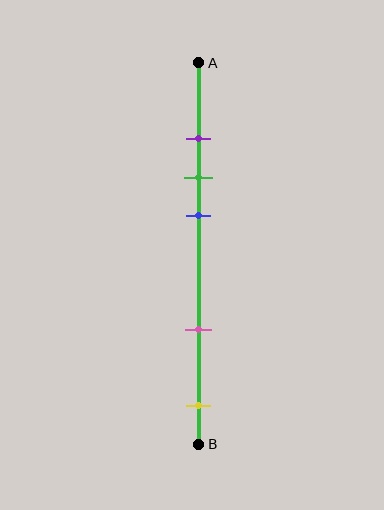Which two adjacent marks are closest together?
The purple and green marks are the closest adjacent pair.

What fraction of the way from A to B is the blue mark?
The blue mark is approximately 40% (0.4) of the way from A to B.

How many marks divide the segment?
There are 5 marks dividing the segment.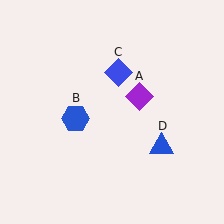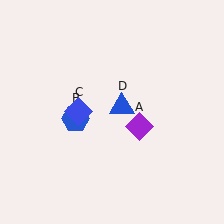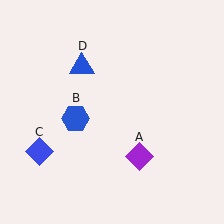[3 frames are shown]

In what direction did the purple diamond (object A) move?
The purple diamond (object A) moved down.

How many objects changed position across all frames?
3 objects changed position: purple diamond (object A), blue diamond (object C), blue triangle (object D).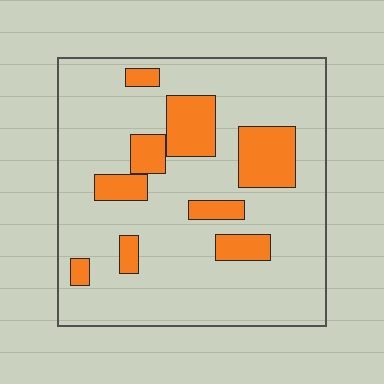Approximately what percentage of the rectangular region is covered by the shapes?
Approximately 20%.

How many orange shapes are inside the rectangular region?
9.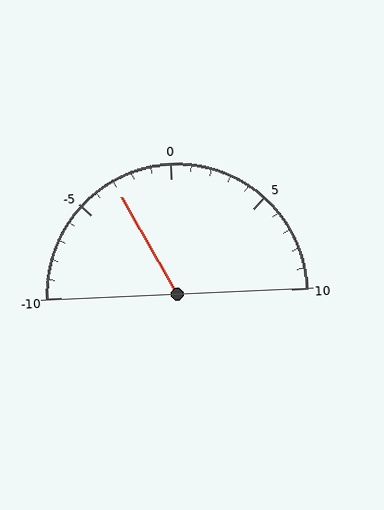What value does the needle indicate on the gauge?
The needle indicates approximately -3.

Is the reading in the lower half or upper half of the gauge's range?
The reading is in the lower half of the range (-10 to 10).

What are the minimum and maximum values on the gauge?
The gauge ranges from -10 to 10.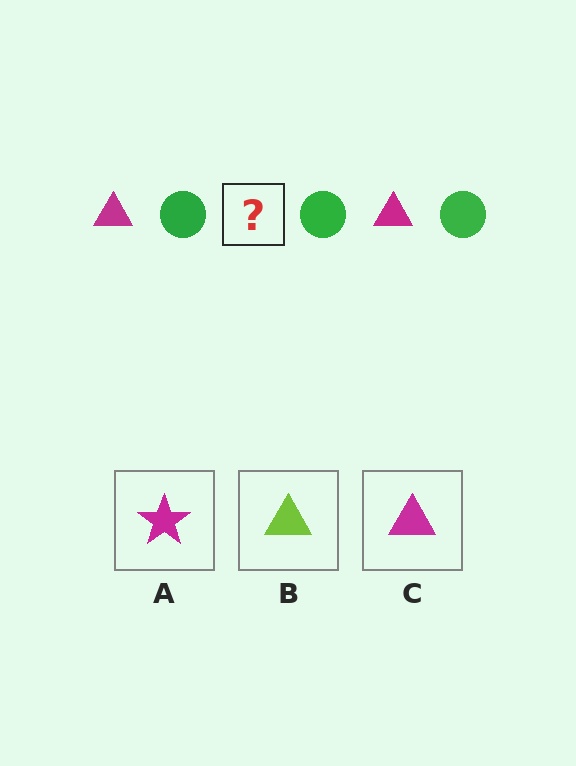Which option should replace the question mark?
Option C.